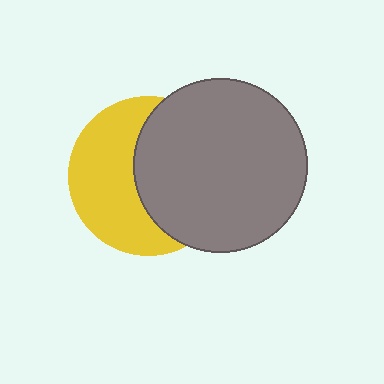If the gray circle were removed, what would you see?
You would see the complete yellow circle.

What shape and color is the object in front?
The object in front is a gray circle.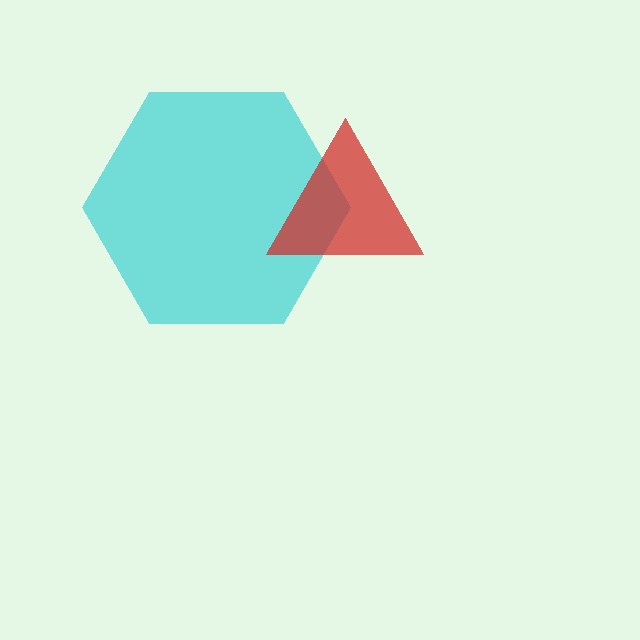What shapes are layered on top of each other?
The layered shapes are: a cyan hexagon, a red triangle.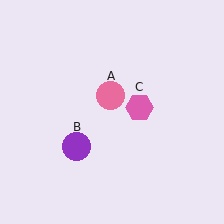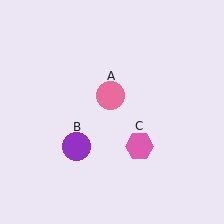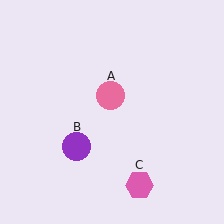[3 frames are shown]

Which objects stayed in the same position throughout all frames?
Pink circle (object A) and purple circle (object B) remained stationary.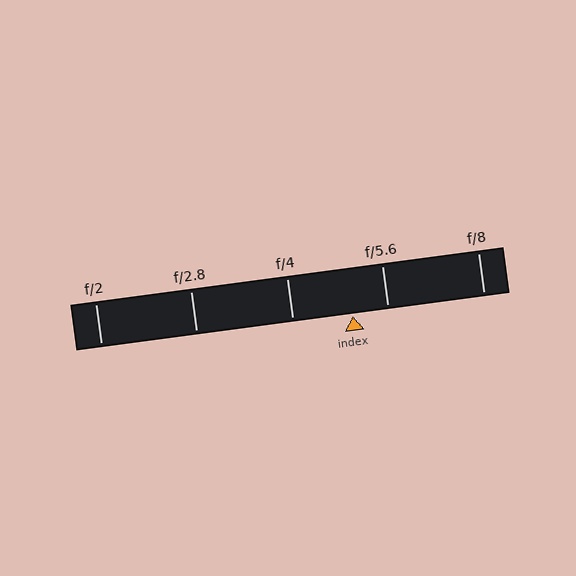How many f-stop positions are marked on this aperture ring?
There are 5 f-stop positions marked.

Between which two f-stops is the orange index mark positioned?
The index mark is between f/4 and f/5.6.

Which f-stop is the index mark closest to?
The index mark is closest to f/5.6.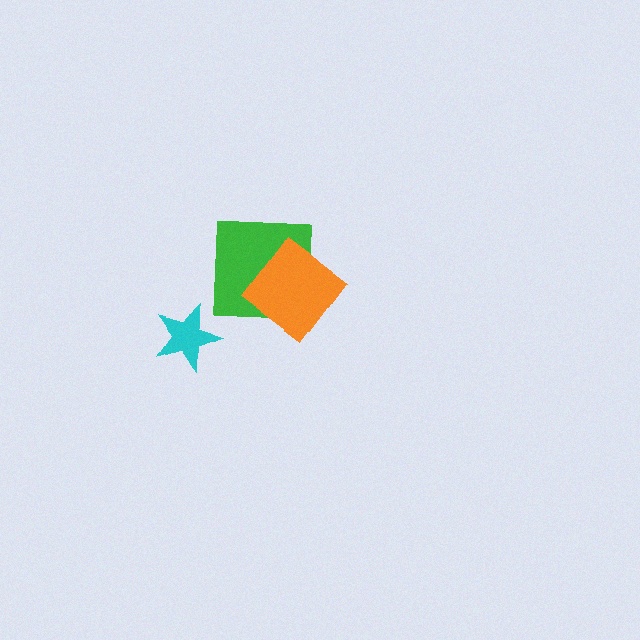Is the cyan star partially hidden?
No, no other shape covers it.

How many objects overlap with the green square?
1 object overlaps with the green square.